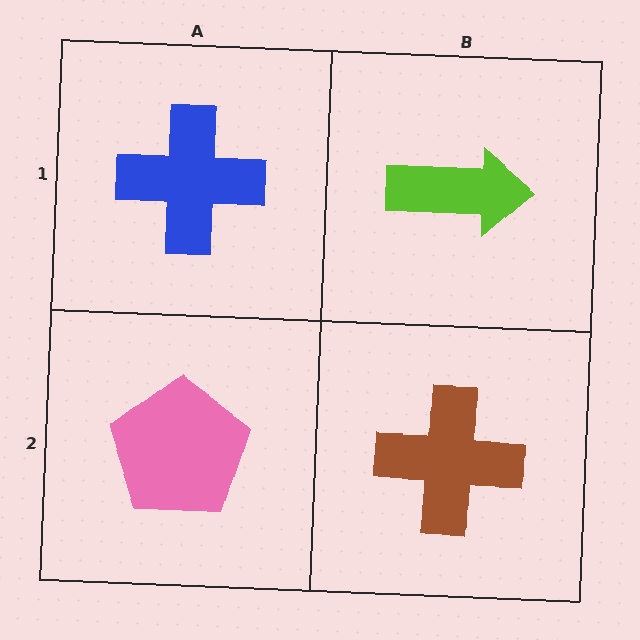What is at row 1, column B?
A lime arrow.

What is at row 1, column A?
A blue cross.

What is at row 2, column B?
A brown cross.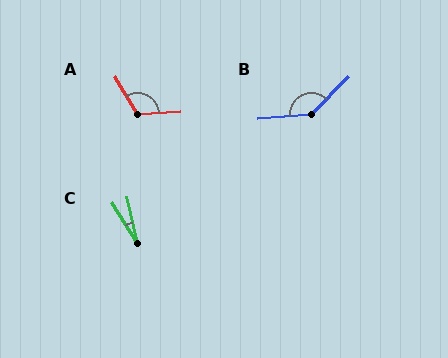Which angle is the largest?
B, at approximately 140 degrees.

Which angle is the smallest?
C, at approximately 19 degrees.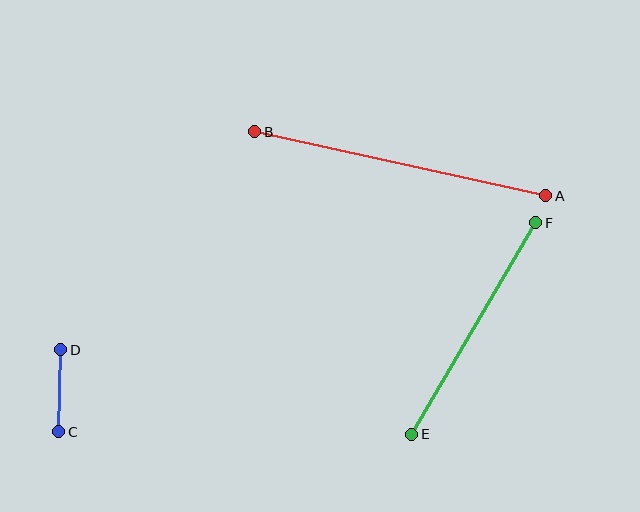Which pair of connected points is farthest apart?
Points A and B are farthest apart.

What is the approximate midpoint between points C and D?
The midpoint is at approximately (60, 391) pixels.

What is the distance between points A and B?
The distance is approximately 298 pixels.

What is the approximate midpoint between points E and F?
The midpoint is at approximately (474, 328) pixels.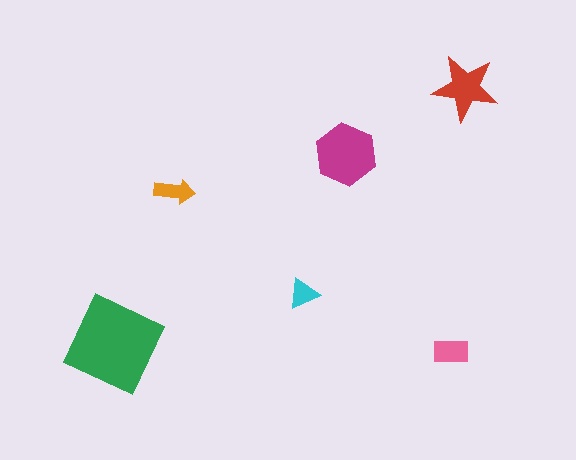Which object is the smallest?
The cyan triangle.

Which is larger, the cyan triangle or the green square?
The green square.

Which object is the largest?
The green square.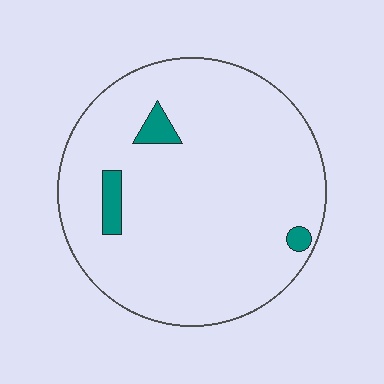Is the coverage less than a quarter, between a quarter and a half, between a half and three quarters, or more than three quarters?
Less than a quarter.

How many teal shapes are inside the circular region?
3.